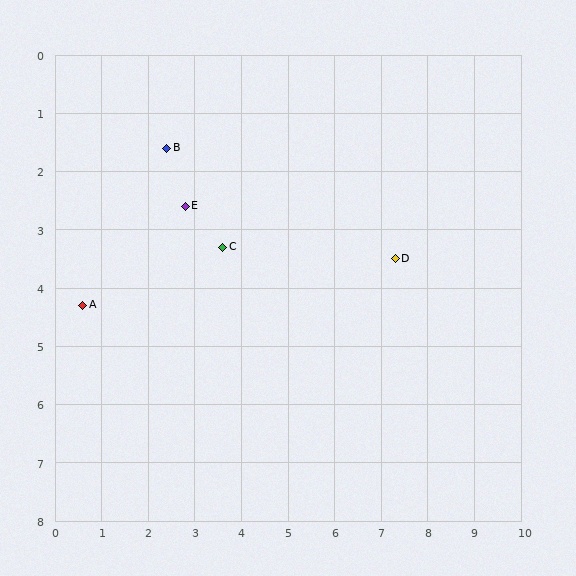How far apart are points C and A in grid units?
Points C and A are about 3.2 grid units apart.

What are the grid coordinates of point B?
Point B is at approximately (2.4, 1.6).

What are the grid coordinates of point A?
Point A is at approximately (0.6, 4.3).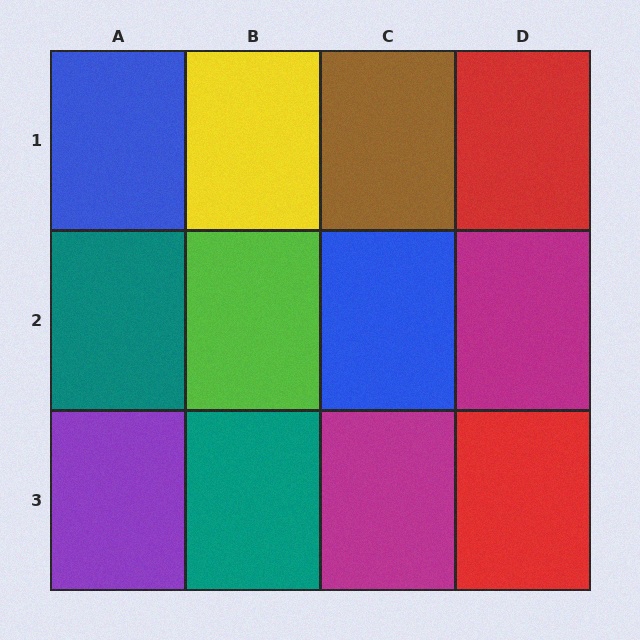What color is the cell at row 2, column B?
Lime.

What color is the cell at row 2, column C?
Blue.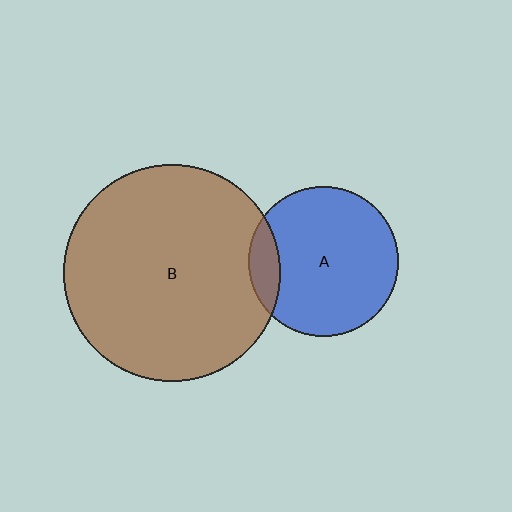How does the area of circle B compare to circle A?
Approximately 2.1 times.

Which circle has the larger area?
Circle B (brown).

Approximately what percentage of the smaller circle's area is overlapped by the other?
Approximately 10%.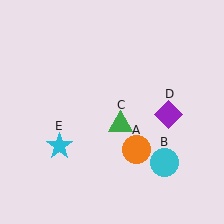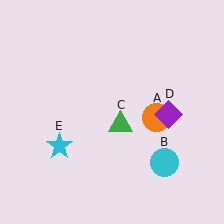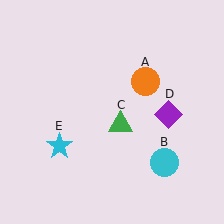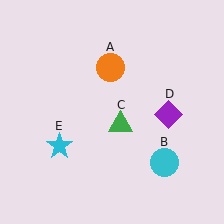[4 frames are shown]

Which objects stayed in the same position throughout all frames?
Cyan circle (object B) and green triangle (object C) and purple diamond (object D) and cyan star (object E) remained stationary.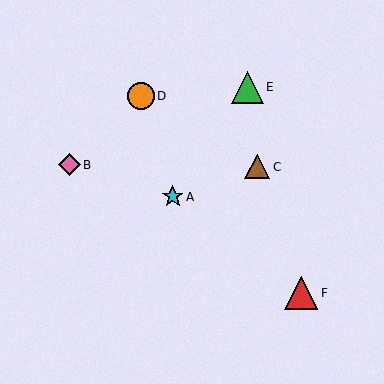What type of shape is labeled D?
Shape D is an orange circle.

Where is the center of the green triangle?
The center of the green triangle is at (247, 87).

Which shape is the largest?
The red triangle (labeled F) is the largest.